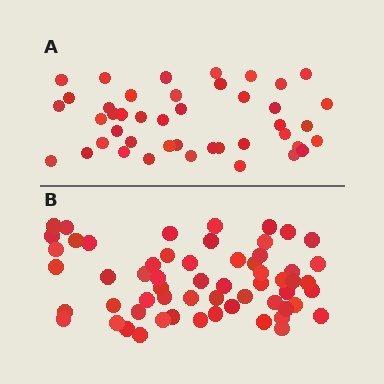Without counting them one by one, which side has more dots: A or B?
Region B (the bottom region) has more dots.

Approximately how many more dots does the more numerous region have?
Region B has approximately 15 more dots than region A.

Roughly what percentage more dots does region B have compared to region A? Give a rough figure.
About 35% more.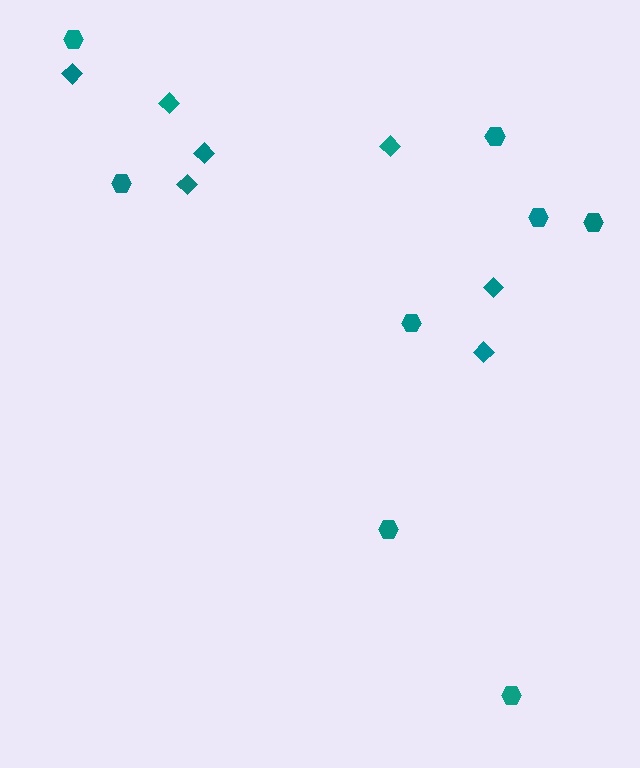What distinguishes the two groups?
There are 2 groups: one group of hexagons (8) and one group of diamonds (7).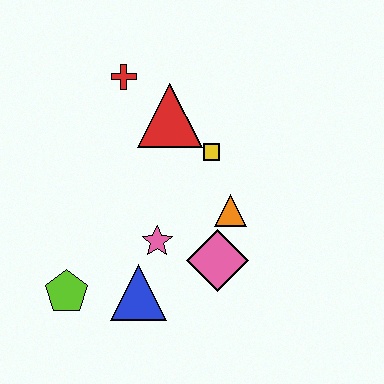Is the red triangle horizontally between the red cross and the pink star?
No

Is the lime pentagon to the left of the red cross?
Yes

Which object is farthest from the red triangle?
The lime pentagon is farthest from the red triangle.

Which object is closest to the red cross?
The red triangle is closest to the red cross.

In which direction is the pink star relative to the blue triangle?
The pink star is above the blue triangle.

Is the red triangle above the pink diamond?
Yes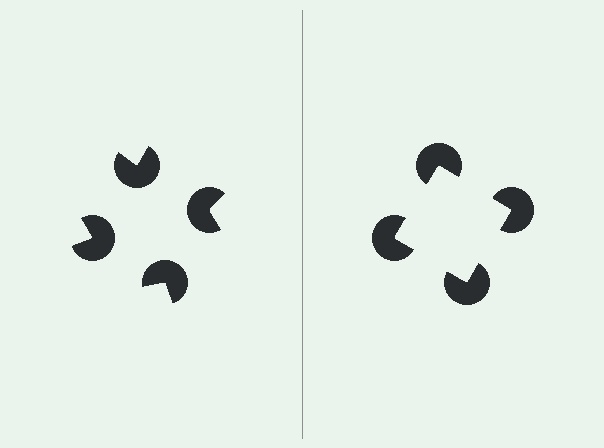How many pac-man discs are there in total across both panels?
8 — 4 on each side.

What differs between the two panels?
The pac-man discs are positioned identically on both sides; only the wedge orientations differ. On the right they align to a square; on the left they are misaligned.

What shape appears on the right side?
An illusory square.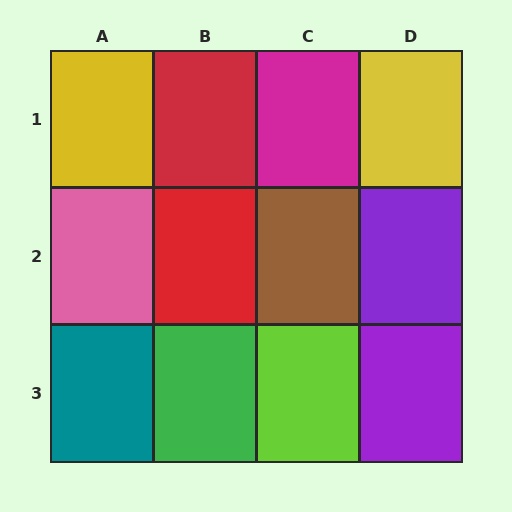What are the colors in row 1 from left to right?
Yellow, red, magenta, yellow.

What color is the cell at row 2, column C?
Brown.